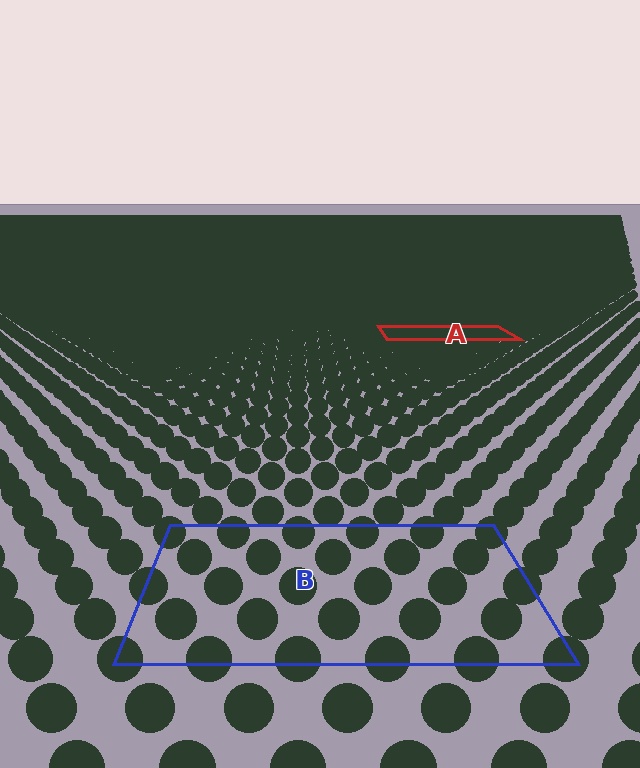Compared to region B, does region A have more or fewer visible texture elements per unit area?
Region A has more texture elements per unit area — they are packed more densely because it is farther away.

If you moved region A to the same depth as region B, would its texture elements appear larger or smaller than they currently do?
They would appear larger. At a closer depth, the same texture elements are projected at a bigger on-screen size.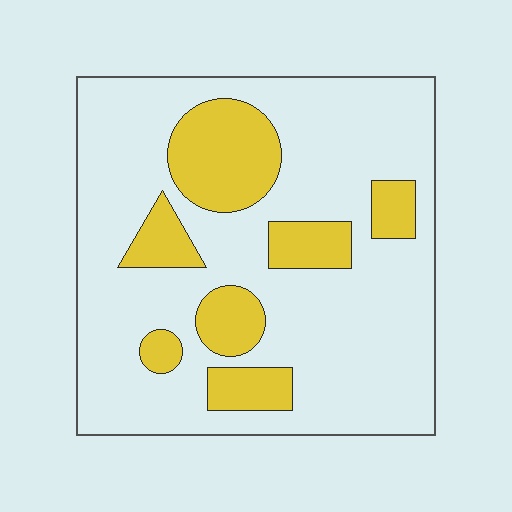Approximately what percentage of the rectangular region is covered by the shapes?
Approximately 25%.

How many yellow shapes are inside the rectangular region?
7.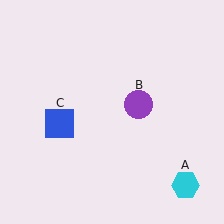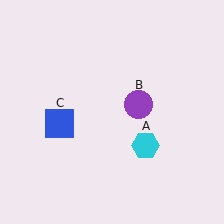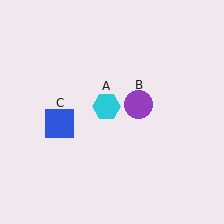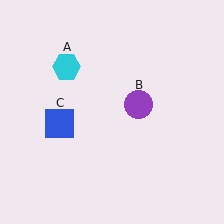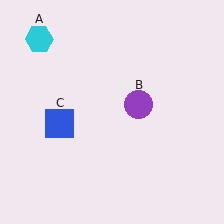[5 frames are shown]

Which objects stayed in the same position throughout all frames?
Purple circle (object B) and blue square (object C) remained stationary.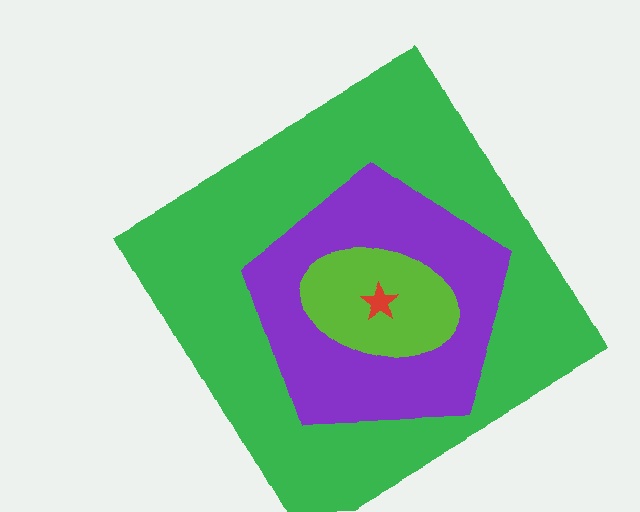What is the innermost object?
The red star.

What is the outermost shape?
The green diamond.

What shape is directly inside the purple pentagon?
The lime ellipse.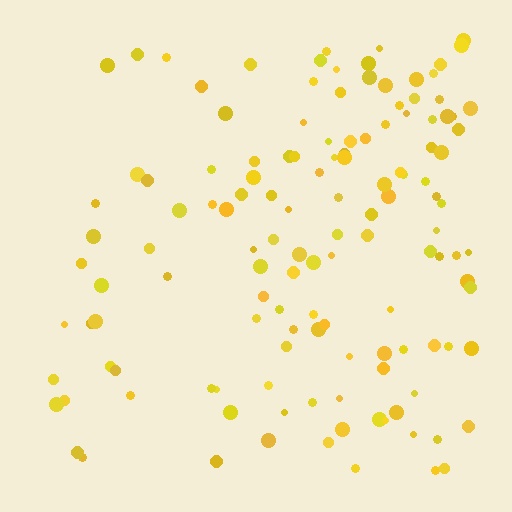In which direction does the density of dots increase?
From left to right, with the right side densest.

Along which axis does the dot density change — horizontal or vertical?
Horizontal.